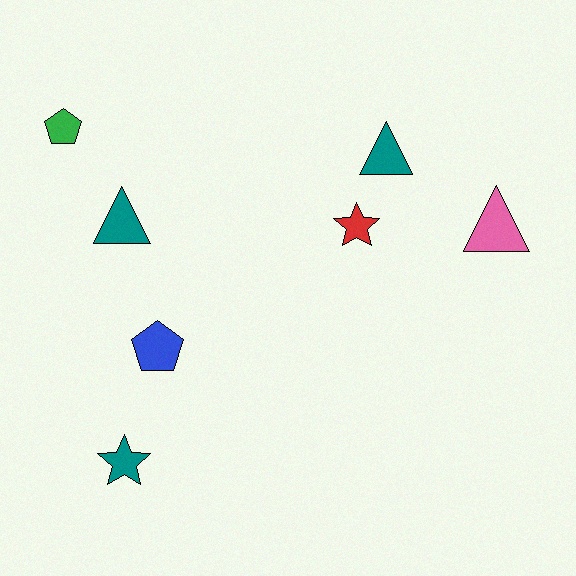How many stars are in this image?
There are 2 stars.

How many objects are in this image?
There are 7 objects.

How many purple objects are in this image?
There are no purple objects.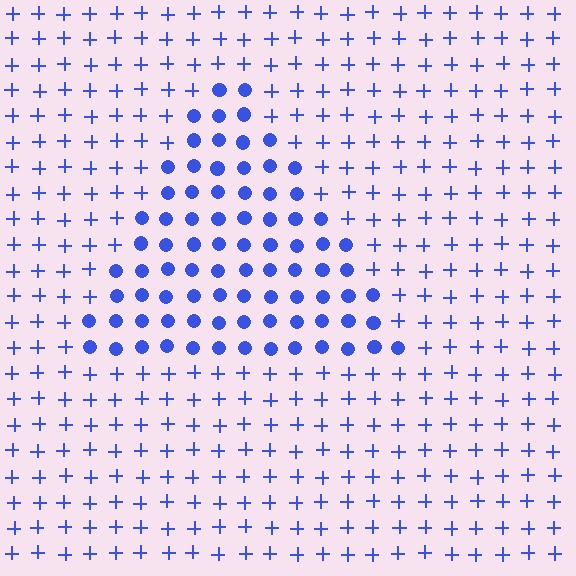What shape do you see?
I see a triangle.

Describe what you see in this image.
The image is filled with small blue elements arranged in a uniform grid. A triangle-shaped region contains circles, while the surrounding area contains plus signs. The boundary is defined purely by the change in element shape.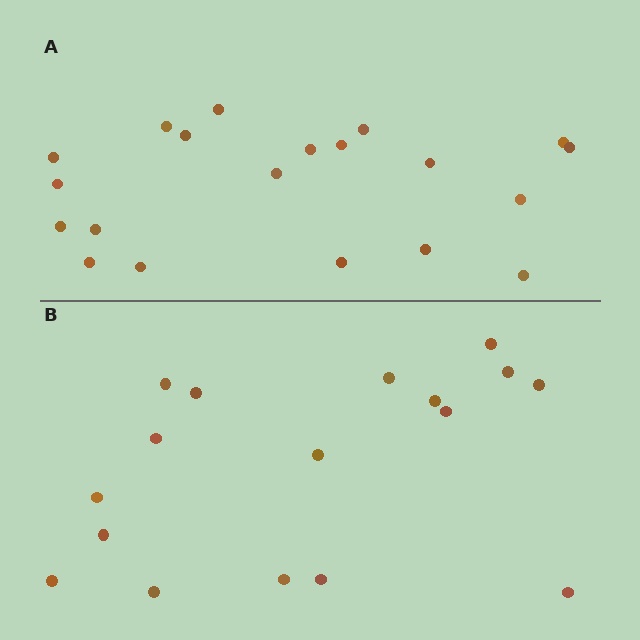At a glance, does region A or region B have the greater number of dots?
Region A (the top region) has more dots.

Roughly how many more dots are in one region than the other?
Region A has just a few more — roughly 2 or 3 more dots than region B.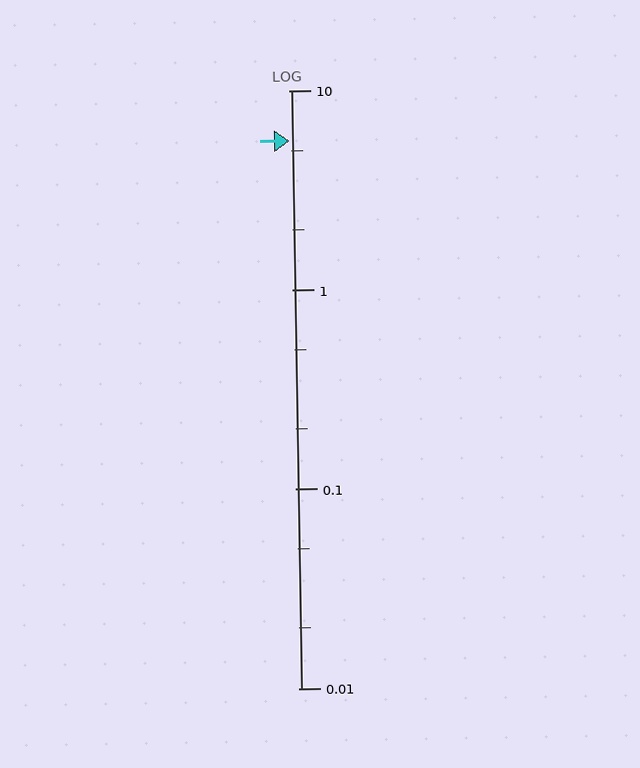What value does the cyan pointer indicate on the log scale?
The pointer indicates approximately 5.6.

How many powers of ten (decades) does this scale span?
The scale spans 3 decades, from 0.01 to 10.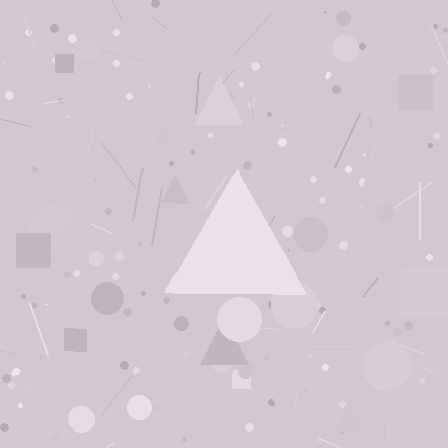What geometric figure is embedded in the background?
A triangle is embedded in the background.